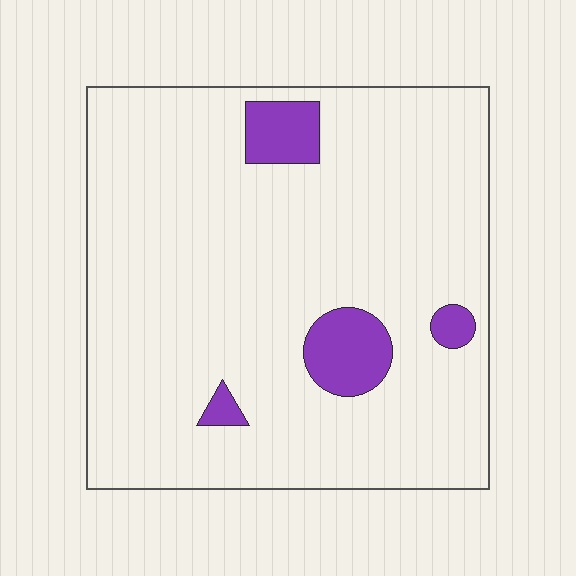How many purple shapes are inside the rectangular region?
4.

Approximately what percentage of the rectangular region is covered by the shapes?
Approximately 10%.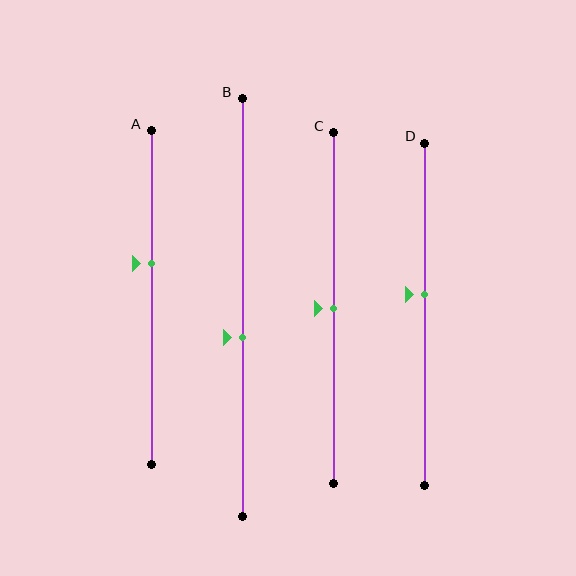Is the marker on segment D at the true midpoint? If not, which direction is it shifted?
No, the marker on segment D is shifted upward by about 6% of the segment length.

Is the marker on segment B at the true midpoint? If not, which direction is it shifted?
No, the marker on segment B is shifted downward by about 7% of the segment length.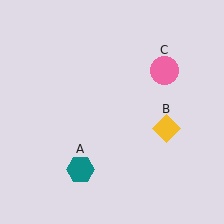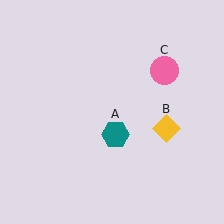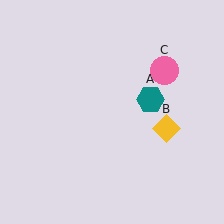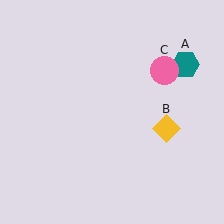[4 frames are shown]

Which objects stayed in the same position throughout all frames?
Yellow diamond (object B) and pink circle (object C) remained stationary.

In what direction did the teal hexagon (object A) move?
The teal hexagon (object A) moved up and to the right.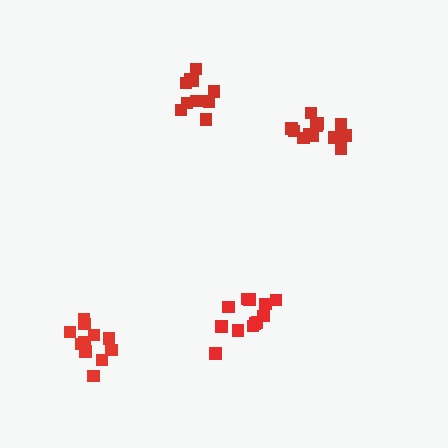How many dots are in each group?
Group 1: 11 dots, Group 2: 12 dots, Group 3: 12 dots, Group 4: 10 dots (45 total).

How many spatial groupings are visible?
There are 4 spatial groupings.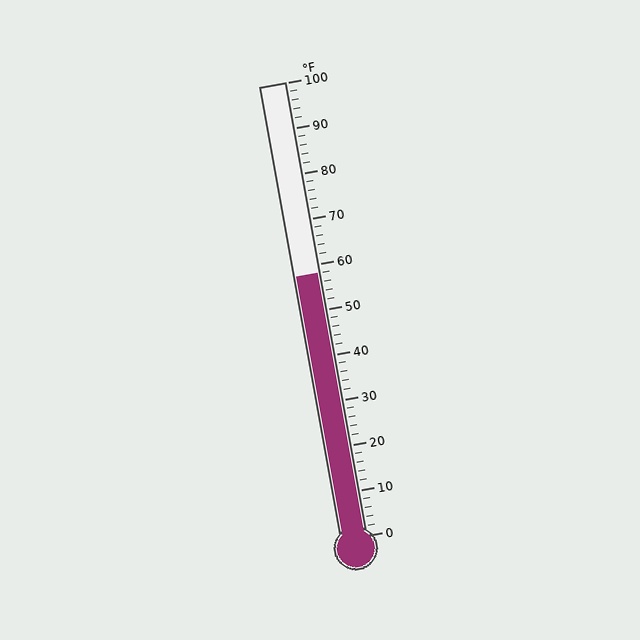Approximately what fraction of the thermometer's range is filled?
The thermometer is filled to approximately 60% of its range.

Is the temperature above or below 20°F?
The temperature is above 20°F.